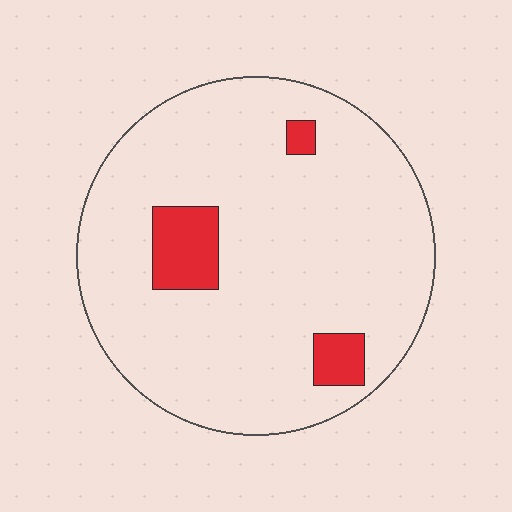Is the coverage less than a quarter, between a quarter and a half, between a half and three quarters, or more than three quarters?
Less than a quarter.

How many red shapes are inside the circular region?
3.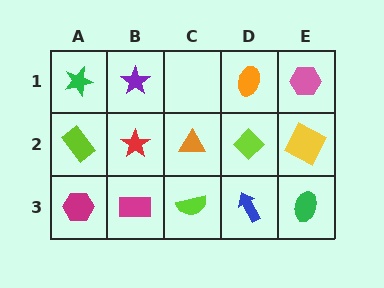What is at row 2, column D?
A lime diamond.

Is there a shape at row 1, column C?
No, that cell is empty.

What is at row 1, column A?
A green star.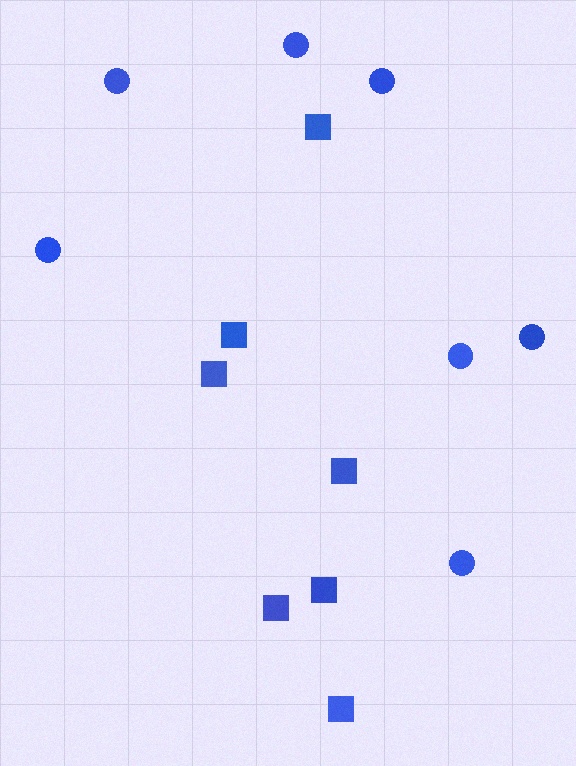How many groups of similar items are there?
There are 2 groups: one group of circles (7) and one group of squares (7).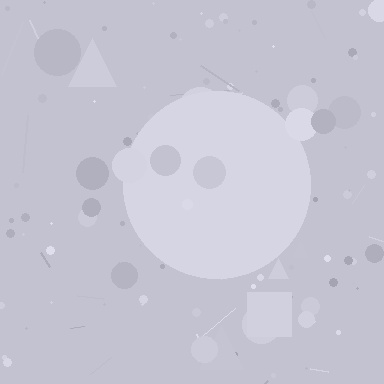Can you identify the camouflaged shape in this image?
The camouflaged shape is a circle.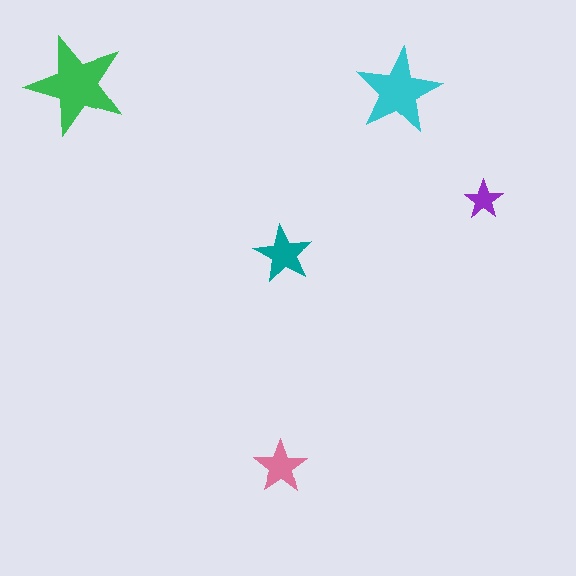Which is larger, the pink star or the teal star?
The teal one.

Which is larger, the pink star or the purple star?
The pink one.